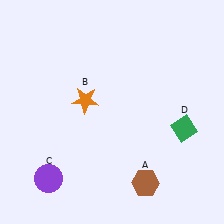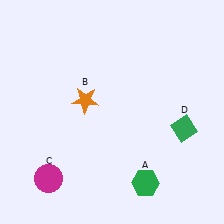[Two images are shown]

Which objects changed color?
A changed from brown to green. C changed from purple to magenta.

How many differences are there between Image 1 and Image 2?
There are 2 differences between the two images.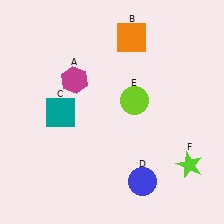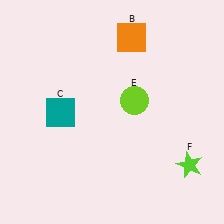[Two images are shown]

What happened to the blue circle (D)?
The blue circle (D) was removed in Image 2. It was in the bottom-right area of Image 1.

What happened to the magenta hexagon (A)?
The magenta hexagon (A) was removed in Image 2. It was in the top-left area of Image 1.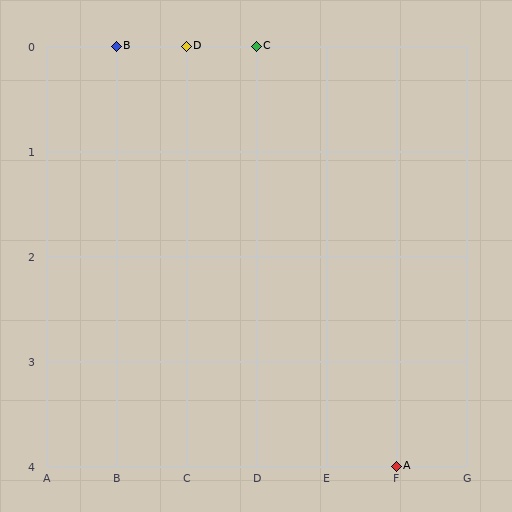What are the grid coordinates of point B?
Point B is at grid coordinates (B, 0).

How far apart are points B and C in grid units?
Points B and C are 2 columns apart.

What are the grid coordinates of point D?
Point D is at grid coordinates (C, 0).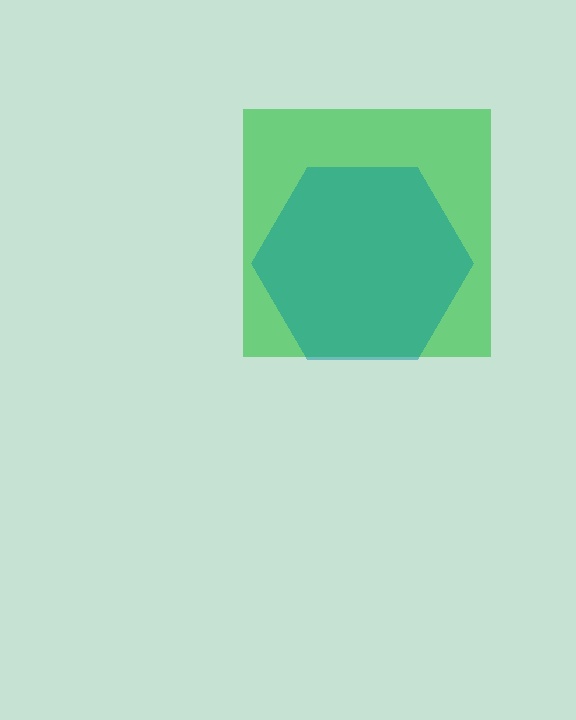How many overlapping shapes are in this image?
There are 2 overlapping shapes in the image.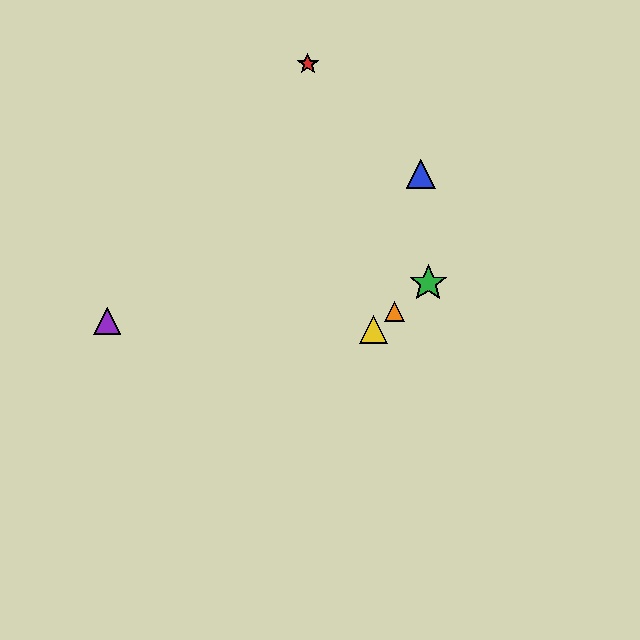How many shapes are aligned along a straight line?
3 shapes (the green star, the yellow triangle, the orange triangle) are aligned along a straight line.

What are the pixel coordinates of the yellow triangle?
The yellow triangle is at (374, 330).